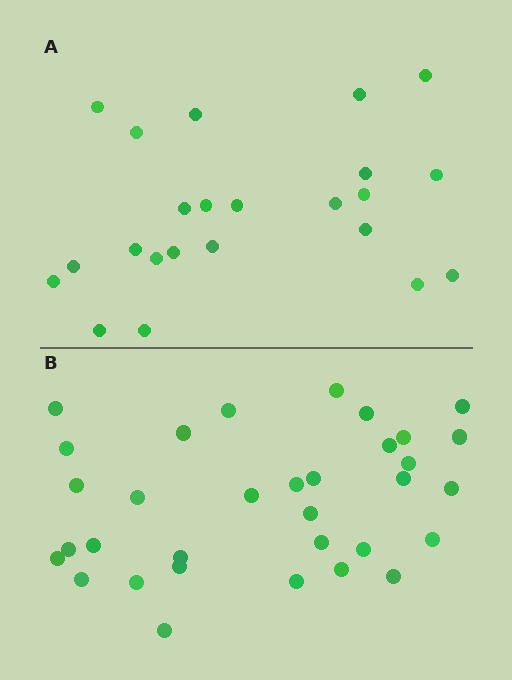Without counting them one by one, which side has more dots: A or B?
Region B (the bottom region) has more dots.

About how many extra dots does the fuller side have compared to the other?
Region B has roughly 10 or so more dots than region A.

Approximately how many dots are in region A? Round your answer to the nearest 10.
About 20 dots. (The exact count is 23, which rounds to 20.)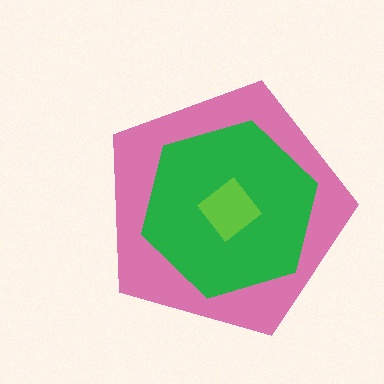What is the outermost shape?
The pink pentagon.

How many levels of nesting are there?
3.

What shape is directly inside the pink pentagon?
The green hexagon.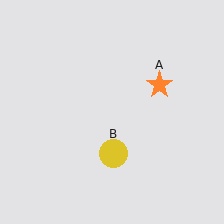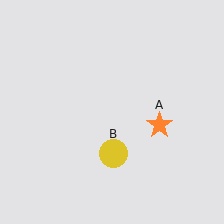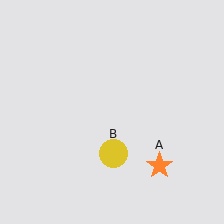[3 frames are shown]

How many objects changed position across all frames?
1 object changed position: orange star (object A).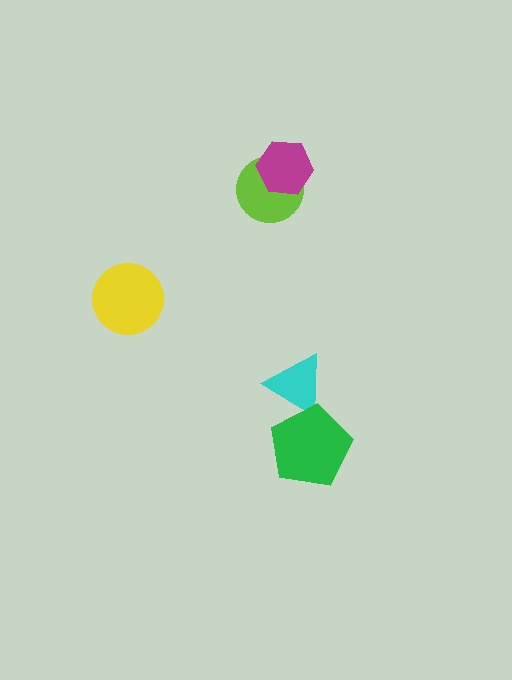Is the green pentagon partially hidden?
No, no other shape covers it.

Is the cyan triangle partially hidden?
Yes, it is partially covered by another shape.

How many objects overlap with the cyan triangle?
1 object overlaps with the cyan triangle.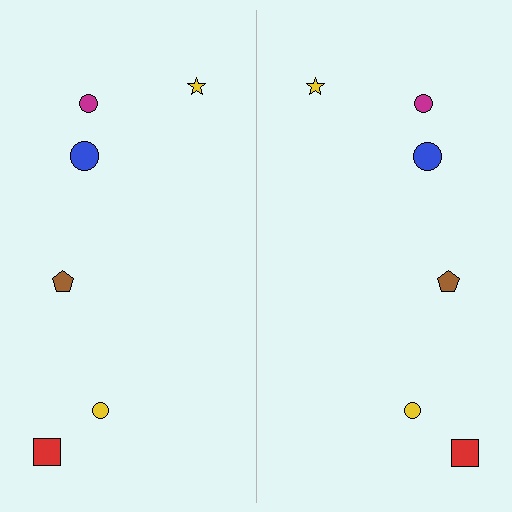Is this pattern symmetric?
Yes, this pattern has bilateral (reflection) symmetry.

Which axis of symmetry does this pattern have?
The pattern has a vertical axis of symmetry running through the center of the image.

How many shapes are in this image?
There are 12 shapes in this image.